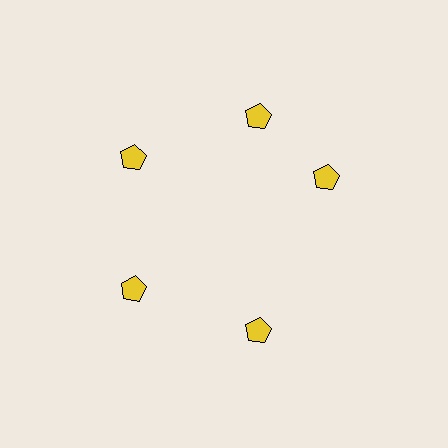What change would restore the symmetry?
The symmetry would be restored by rotating it back into even spacing with its neighbors so that all 5 pentagons sit at equal angles and equal distance from the center.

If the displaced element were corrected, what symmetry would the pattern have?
It would have 5-fold rotational symmetry — the pattern would map onto itself every 72 degrees.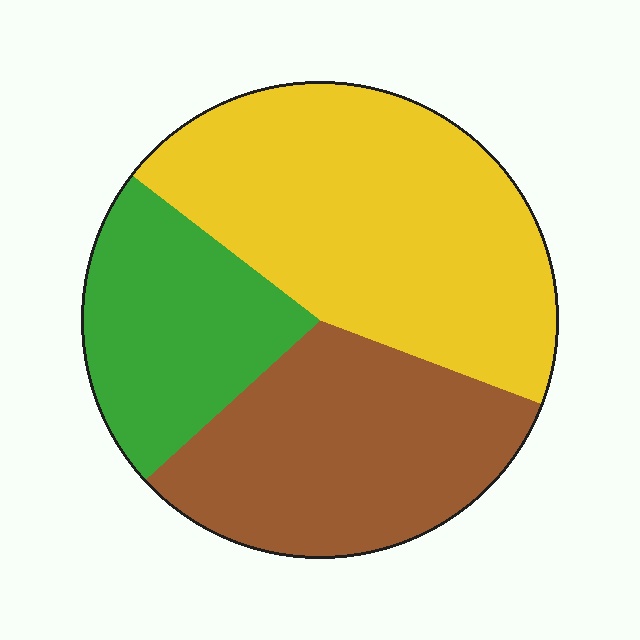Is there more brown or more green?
Brown.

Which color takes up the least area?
Green, at roughly 20%.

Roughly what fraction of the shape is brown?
Brown covers around 30% of the shape.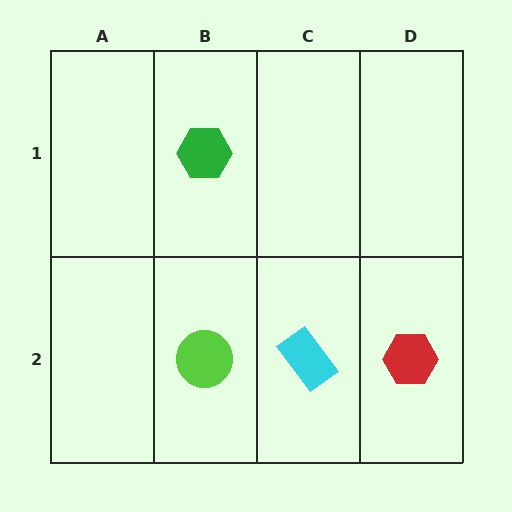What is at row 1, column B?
A green hexagon.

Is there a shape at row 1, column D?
No, that cell is empty.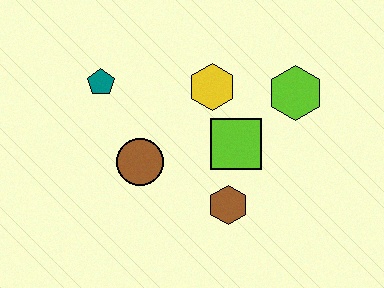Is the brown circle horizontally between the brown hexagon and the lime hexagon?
No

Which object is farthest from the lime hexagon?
The teal pentagon is farthest from the lime hexagon.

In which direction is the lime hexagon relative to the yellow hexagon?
The lime hexagon is to the right of the yellow hexagon.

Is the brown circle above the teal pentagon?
No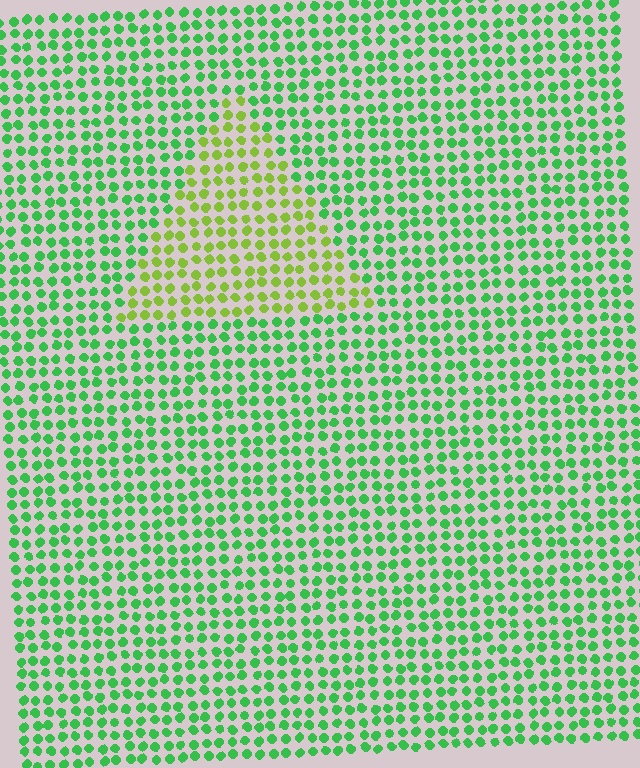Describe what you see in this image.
The image is filled with small green elements in a uniform arrangement. A triangle-shaped region is visible where the elements are tinted to a slightly different hue, forming a subtle color boundary.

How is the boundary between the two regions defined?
The boundary is defined purely by a slight shift in hue (about 42 degrees). Spacing, size, and orientation are identical on both sides.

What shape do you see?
I see a triangle.